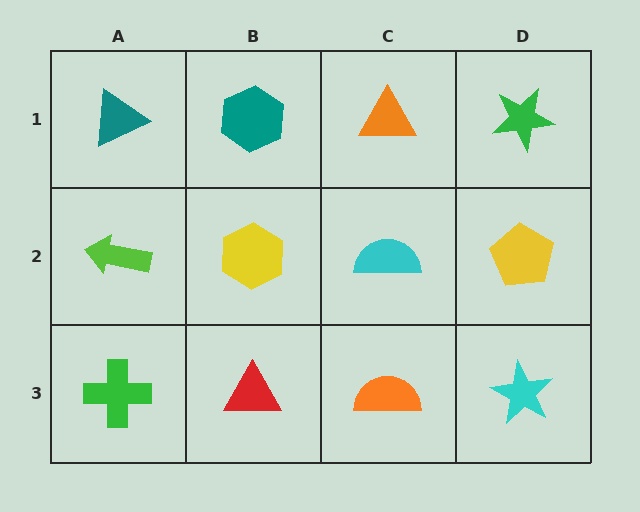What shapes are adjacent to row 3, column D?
A yellow pentagon (row 2, column D), an orange semicircle (row 3, column C).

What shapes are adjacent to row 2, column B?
A teal hexagon (row 1, column B), a red triangle (row 3, column B), a lime arrow (row 2, column A), a cyan semicircle (row 2, column C).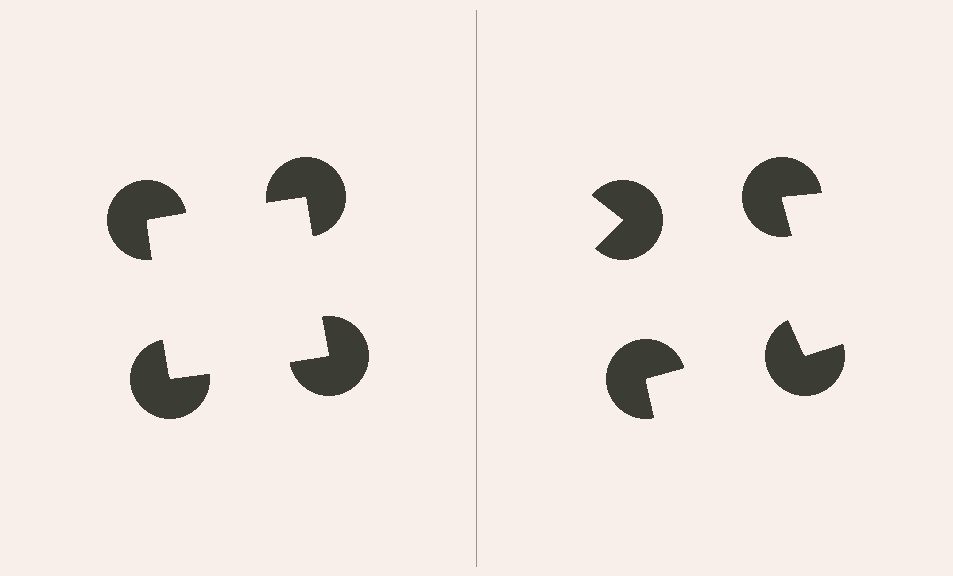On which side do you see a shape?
An illusory square appears on the left side. On the right side the wedge cuts are rotated, so no coherent shape forms.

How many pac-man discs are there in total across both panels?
8 — 4 on each side.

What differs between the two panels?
The pac-man discs are positioned identically on both sides; only the wedge orientations differ. On the left they align to a square; on the right they are misaligned.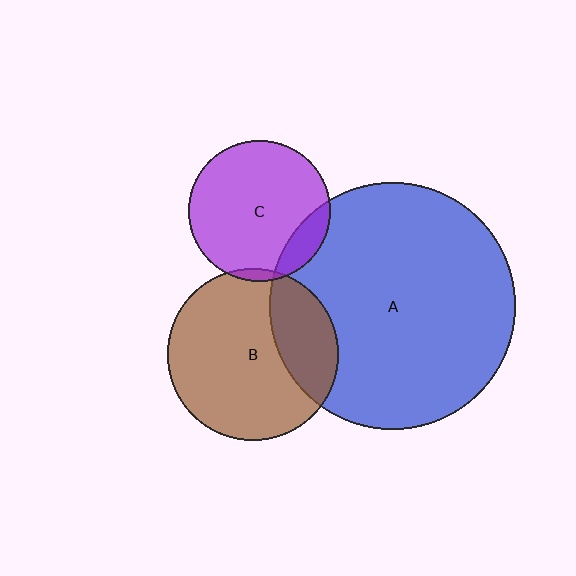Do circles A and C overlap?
Yes.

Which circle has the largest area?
Circle A (blue).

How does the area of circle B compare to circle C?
Approximately 1.5 times.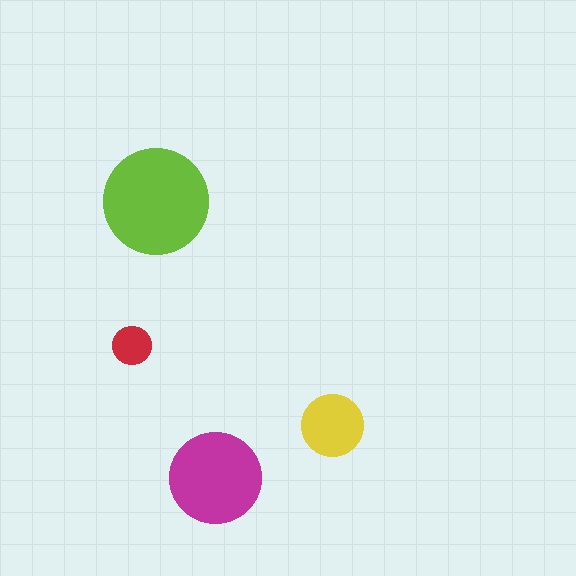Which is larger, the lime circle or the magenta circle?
The lime one.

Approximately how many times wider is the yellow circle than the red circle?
About 1.5 times wider.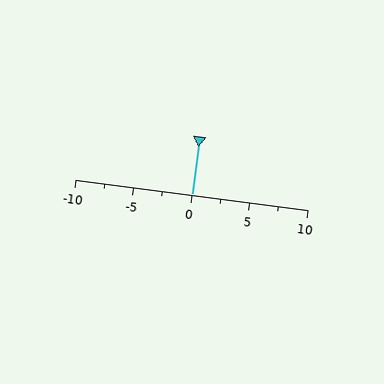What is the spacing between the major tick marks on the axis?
The major ticks are spaced 5 apart.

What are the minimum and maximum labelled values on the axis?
The axis runs from -10 to 10.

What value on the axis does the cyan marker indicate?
The marker indicates approximately 0.